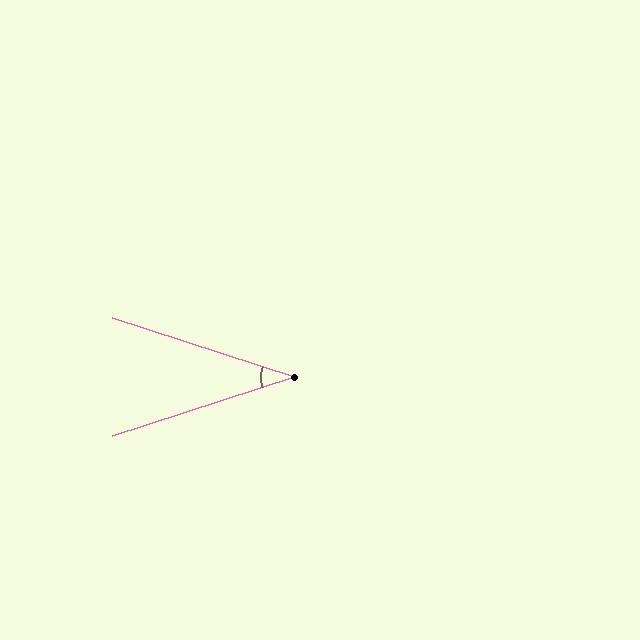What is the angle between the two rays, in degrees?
Approximately 36 degrees.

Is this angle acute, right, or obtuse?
It is acute.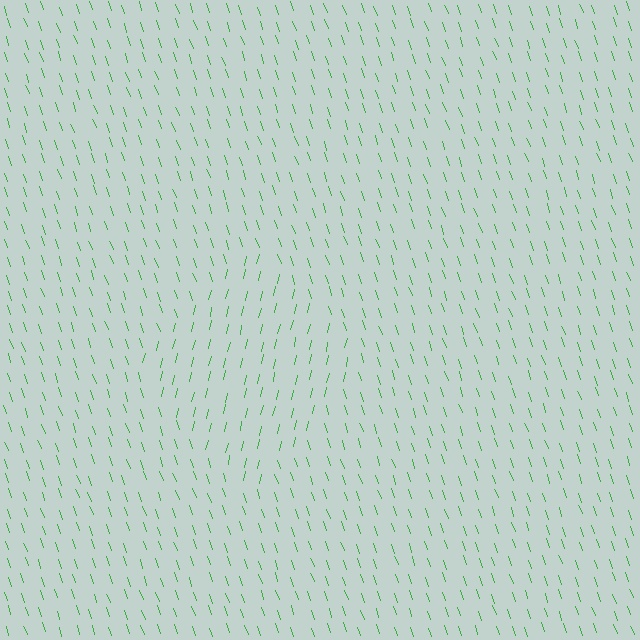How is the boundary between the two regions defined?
The boundary is defined purely by a change in line orientation (approximately 32 degrees difference). All lines are the same color and thickness.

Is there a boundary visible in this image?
Yes, there is a texture boundary formed by a change in line orientation.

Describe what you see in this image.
The image is filled with small green line segments. A diamond region in the image has lines oriented differently from the surrounding lines, creating a visible texture boundary.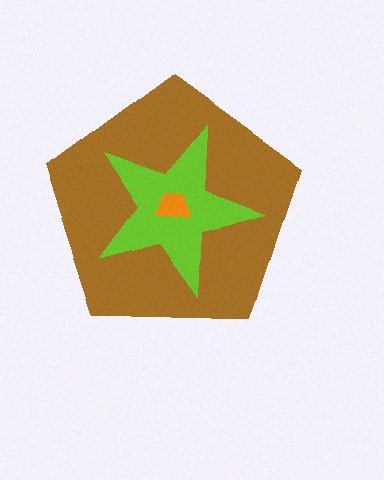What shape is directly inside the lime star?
The orange trapezoid.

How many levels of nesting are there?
3.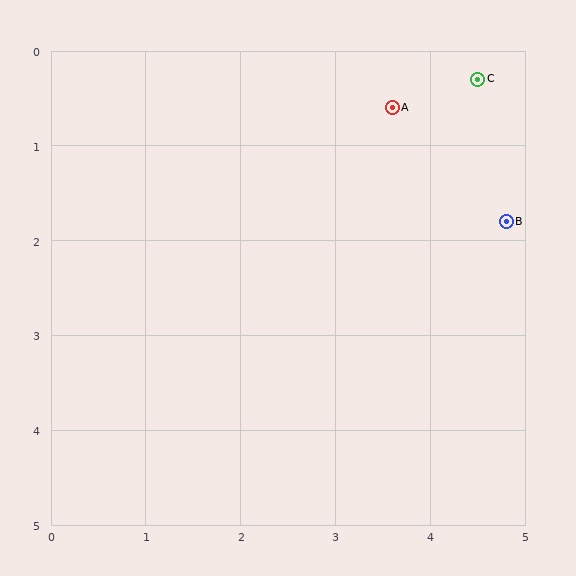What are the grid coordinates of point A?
Point A is at approximately (3.6, 0.6).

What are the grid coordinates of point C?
Point C is at approximately (4.5, 0.3).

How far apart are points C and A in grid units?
Points C and A are about 0.9 grid units apart.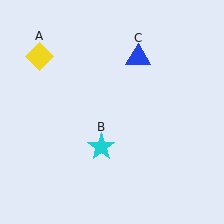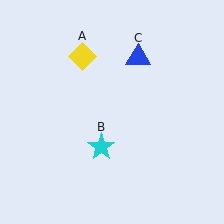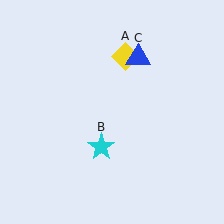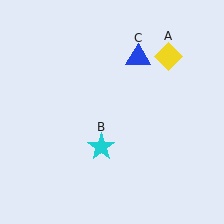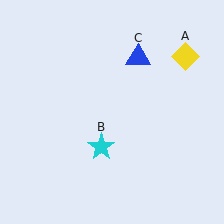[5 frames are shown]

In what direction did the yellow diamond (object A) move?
The yellow diamond (object A) moved right.